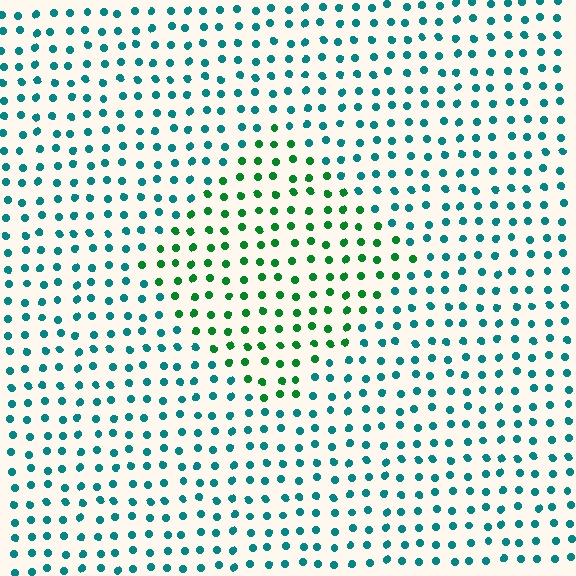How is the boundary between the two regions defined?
The boundary is defined purely by a slight shift in hue (about 43 degrees). Spacing, size, and orientation are identical on both sides.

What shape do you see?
I see a diamond.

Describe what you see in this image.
The image is filled with small teal elements in a uniform arrangement. A diamond-shaped region is visible where the elements are tinted to a slightly different hue, forming a subtle color boundary.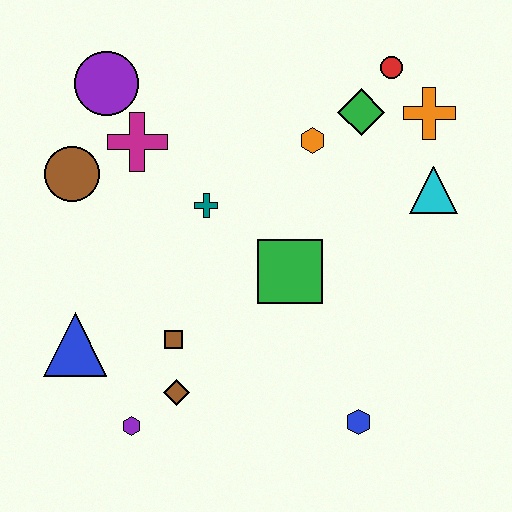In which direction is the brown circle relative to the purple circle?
The brown circle is below the purple circle.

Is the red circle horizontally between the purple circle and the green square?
No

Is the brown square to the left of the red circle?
Yes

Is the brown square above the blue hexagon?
Yes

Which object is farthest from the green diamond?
The purple hexagon is farthest from the green diamond.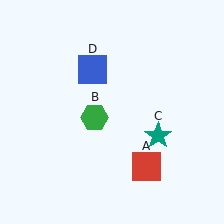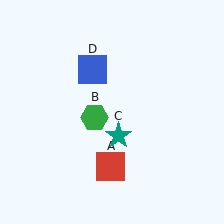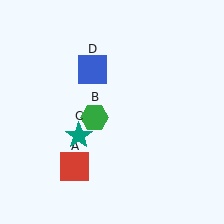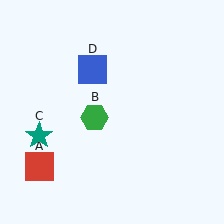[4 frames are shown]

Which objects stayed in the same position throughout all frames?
Green hexagon (object B) and blue square (object D) remained stationary.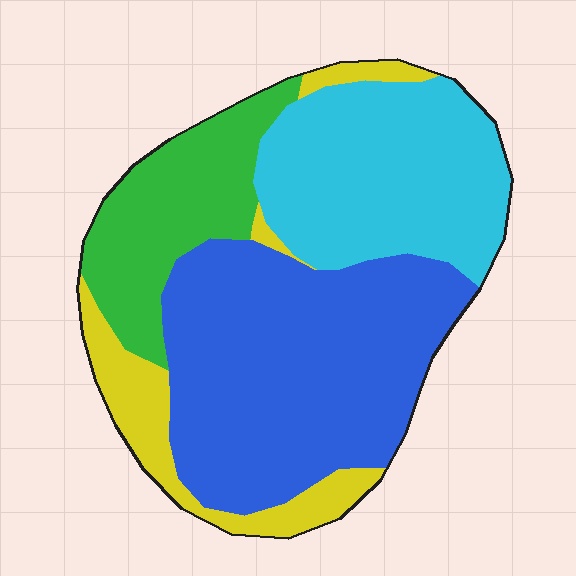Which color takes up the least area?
Yellow, at roughly 15%.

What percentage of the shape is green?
Green covers 18% of the shape.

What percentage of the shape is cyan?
Cyan covers 28% of the shape.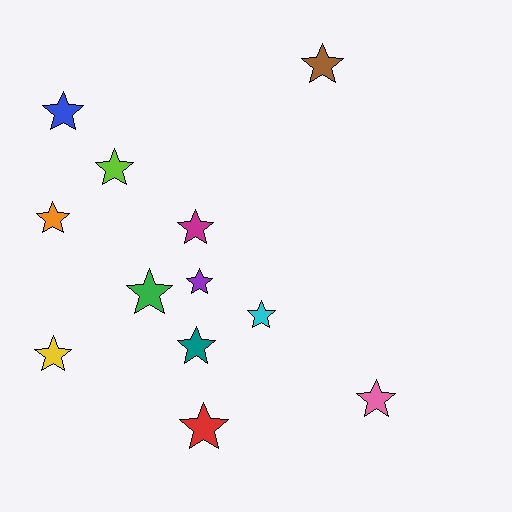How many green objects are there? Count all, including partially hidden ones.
There is 1 green object.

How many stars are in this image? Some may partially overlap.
There are 12 stars.